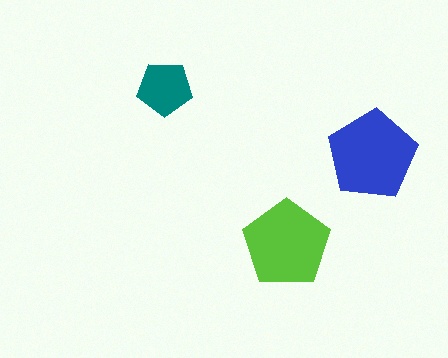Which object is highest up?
The teal pentagon is topmost.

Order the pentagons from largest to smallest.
the blue one, the lime one, the teal one.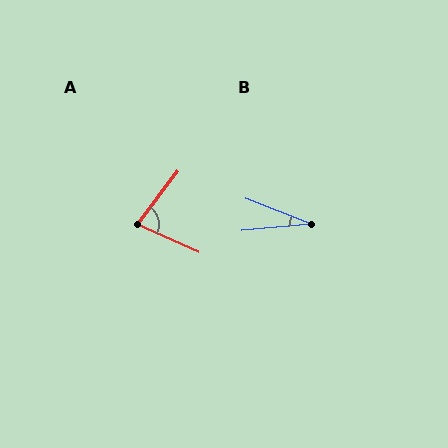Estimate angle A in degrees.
Approximately 77 degrees.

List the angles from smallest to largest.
B (26°), A (77°).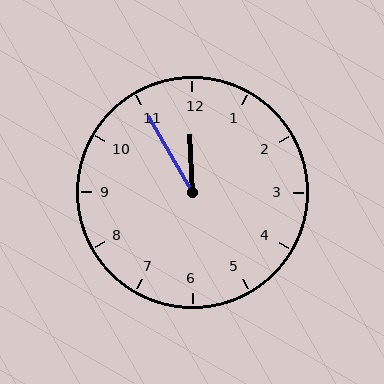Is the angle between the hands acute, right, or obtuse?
It is acute.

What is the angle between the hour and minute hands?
Approximately 28 degrees.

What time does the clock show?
11:55.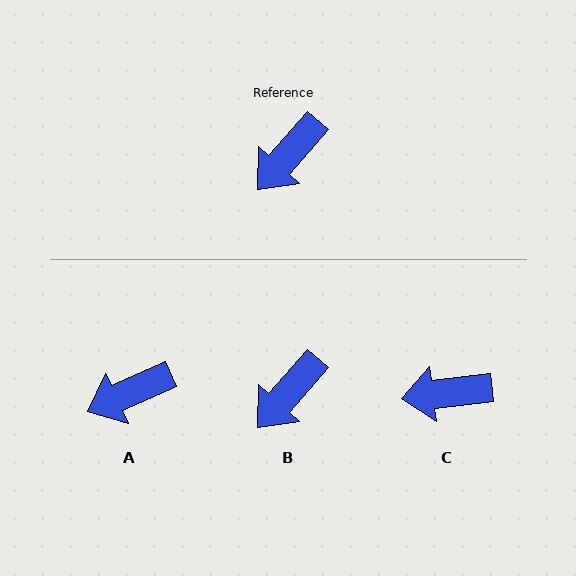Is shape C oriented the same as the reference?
No, it is off by about 42 degrees.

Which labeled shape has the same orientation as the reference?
B.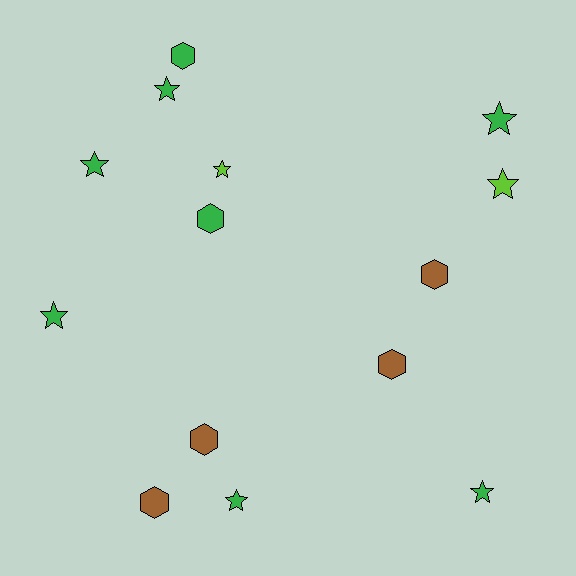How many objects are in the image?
There are 14 objects.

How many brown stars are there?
There are no brown stars.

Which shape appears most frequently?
Star, with 8 objects.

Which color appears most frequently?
Green, with 8 objects.